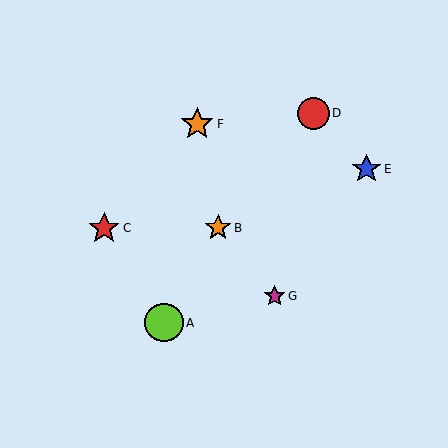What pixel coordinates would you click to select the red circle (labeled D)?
Click at (313, 113) to select the red circle D.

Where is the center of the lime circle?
The center of the lime circle is at (164, 323).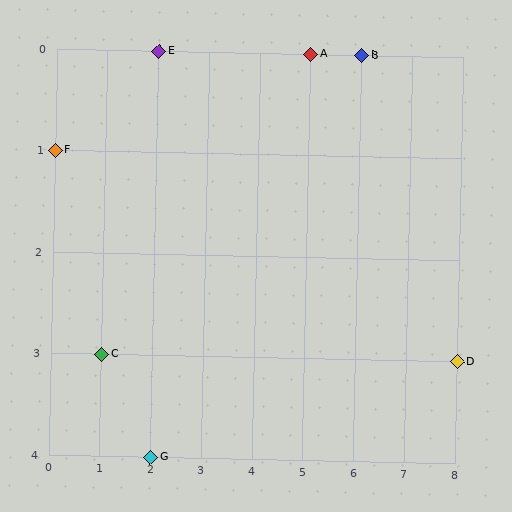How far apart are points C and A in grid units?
Points C and A are 4 columns and 3 rows apart (about 5.0 grid units diagonally).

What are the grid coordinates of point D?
Point D is at grid coordinates (8, 3).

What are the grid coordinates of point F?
Point F is at grid coordinates (0, 1).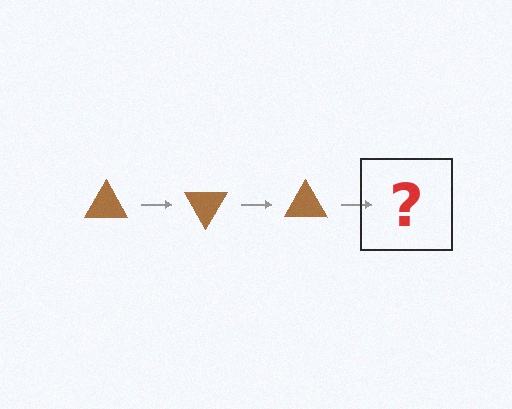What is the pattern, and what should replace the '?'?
The pattern is that the triangle rotates 60 degrees each step. The '?' should be a brown triangle rotated 180 degrees.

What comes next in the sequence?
The next element should be a brown triangle rotated 180 degrees.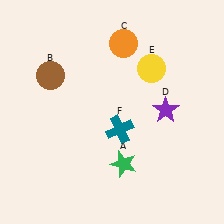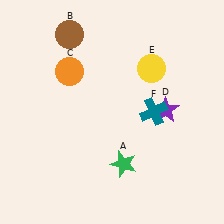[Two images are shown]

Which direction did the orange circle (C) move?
The orange circle (C) moved left.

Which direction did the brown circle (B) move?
The brown circle (B) moved up.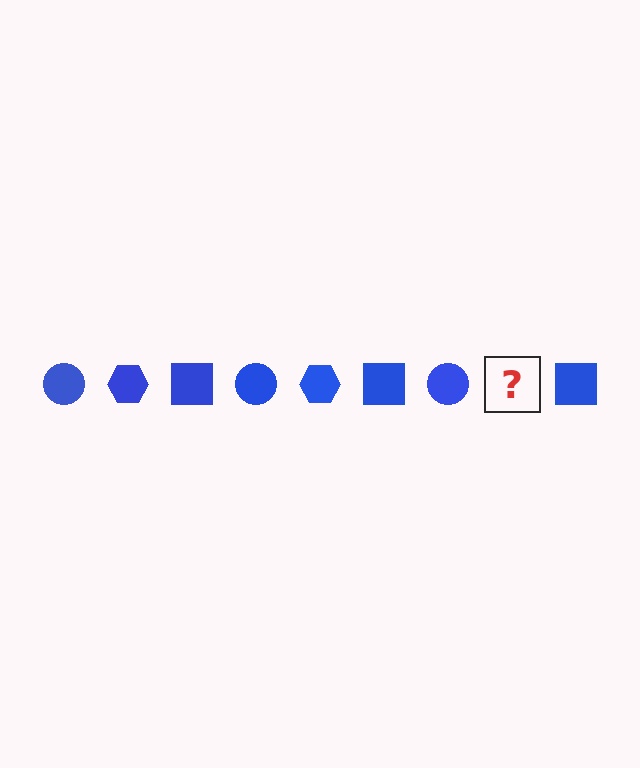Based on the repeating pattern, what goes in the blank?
The blank should be a blue hexagon.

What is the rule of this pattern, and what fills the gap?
The rule is that the pattern cycles through circle, hexagon, square shapes in blue. The gap should be filled with a blue hexagon.